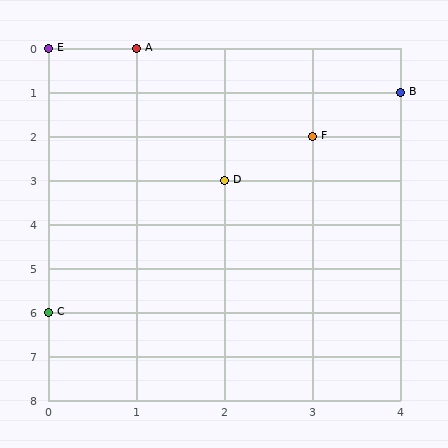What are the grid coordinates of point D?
Point D is at grid coordinates (2, 3).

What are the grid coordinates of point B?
Point B is at grid coordinates (4, 1).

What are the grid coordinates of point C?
Point C is at grid coordinates (0, 6).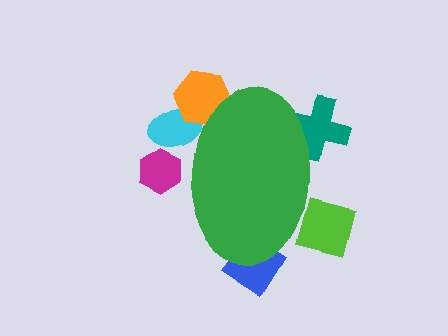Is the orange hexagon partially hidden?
Yes, the orange hexagon is partially hidden behind the green ellipse.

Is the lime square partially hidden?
Yes, the lime square is partially hidden behind the green ellipse.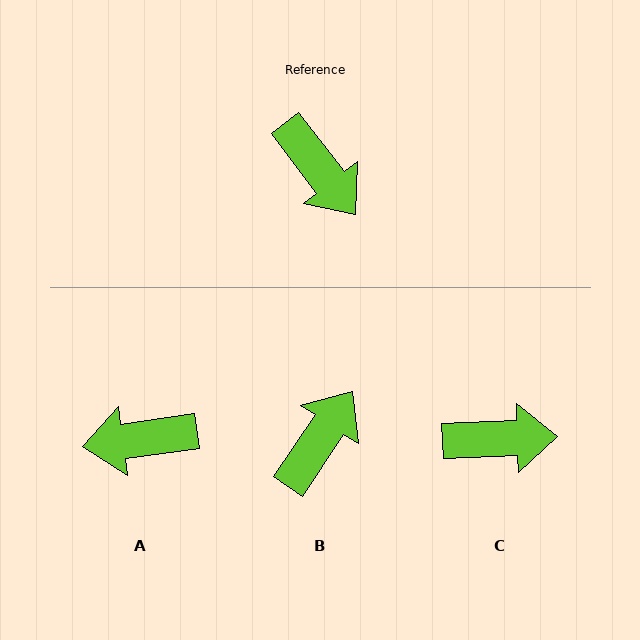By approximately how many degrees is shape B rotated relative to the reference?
Approximately 108 degrees counter-clockwise.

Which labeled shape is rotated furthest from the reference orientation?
A, about 120 degrees away.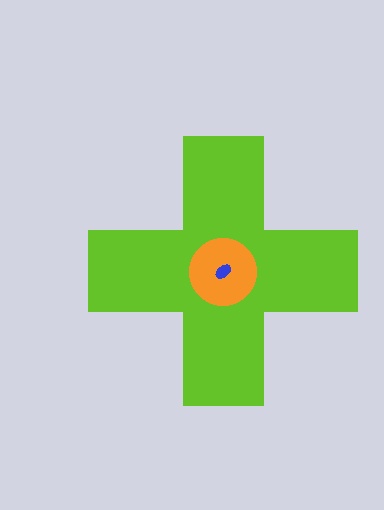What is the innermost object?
The blue ellipse.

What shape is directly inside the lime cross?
The orange circle.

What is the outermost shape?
The lime cross.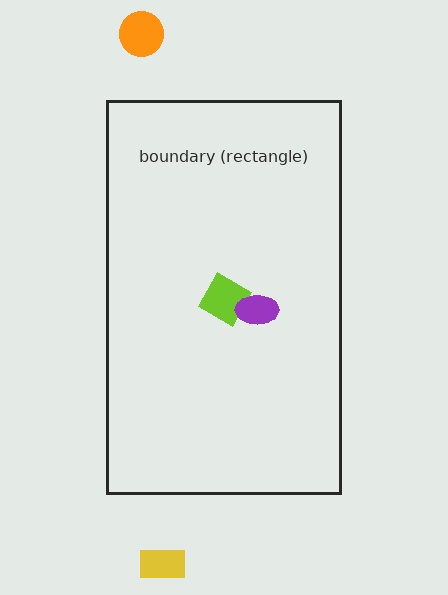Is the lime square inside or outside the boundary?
Inside.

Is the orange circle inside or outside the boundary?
Outside.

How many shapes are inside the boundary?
2 inside, 2 outside.